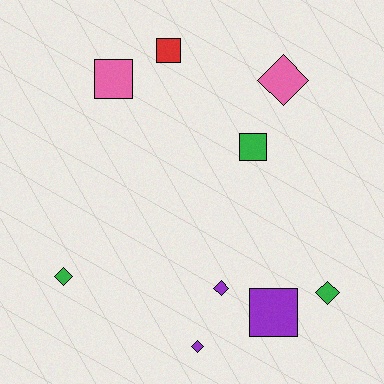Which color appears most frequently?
Green, with 3 objects.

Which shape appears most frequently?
Diamond, with 5 objects.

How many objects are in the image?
There are 9 objects.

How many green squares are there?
There is 1 green square.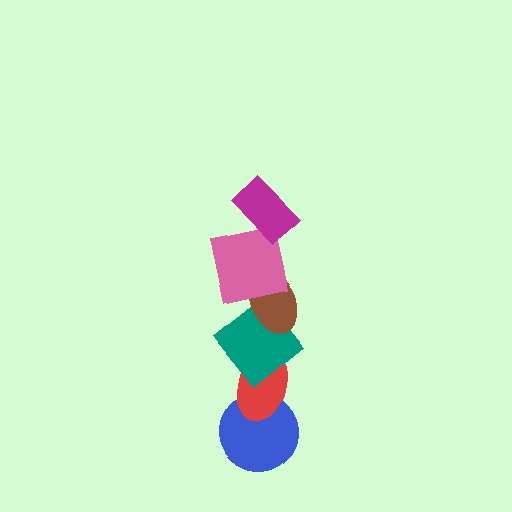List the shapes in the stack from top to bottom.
From top to bottom: the magenta rectangle, the pink square, the brown ellipse, the teal diamond, the red ellipse, the blue circle.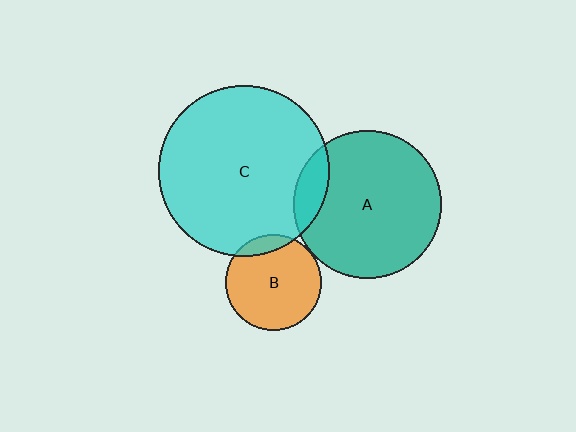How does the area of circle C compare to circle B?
Approximately 3.2 times.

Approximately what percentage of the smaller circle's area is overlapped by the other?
Approximately 10%.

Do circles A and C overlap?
Yes.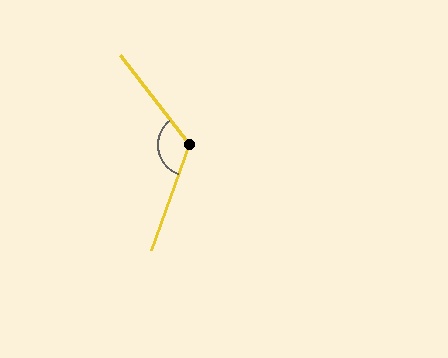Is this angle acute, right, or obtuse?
It is obtuse.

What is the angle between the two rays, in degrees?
Approximately 123 degrees.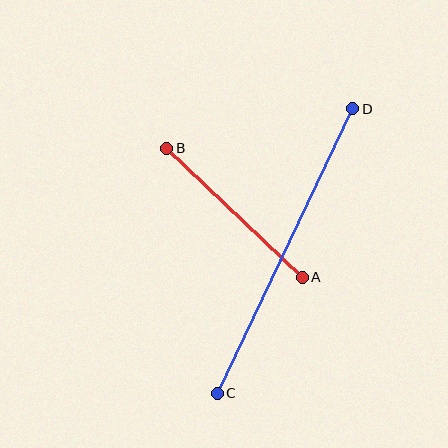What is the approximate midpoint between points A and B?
The midpoint is at approximately (234, 213) pixels.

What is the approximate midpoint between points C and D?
The midpoint is at approximately (285, 251) pixels.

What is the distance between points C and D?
The distance is approximately 315 pixels.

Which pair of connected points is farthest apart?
Points C and D are farthest apart.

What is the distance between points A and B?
The distance is approximately 187 pixels.